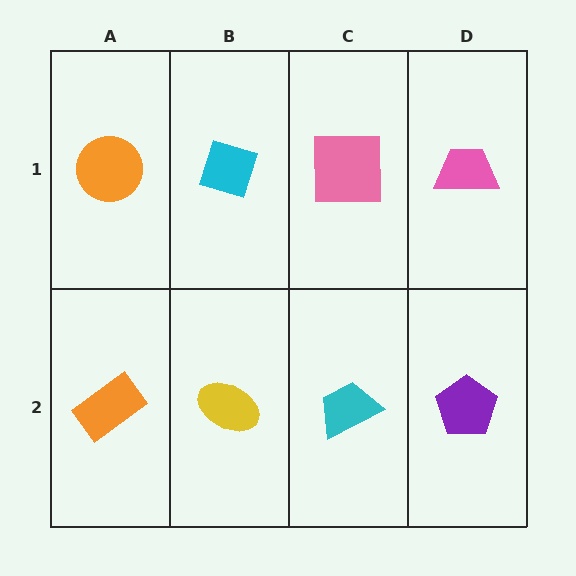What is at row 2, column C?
A cyan trapezoid.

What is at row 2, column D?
A purple pentagon.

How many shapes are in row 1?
4 shapes.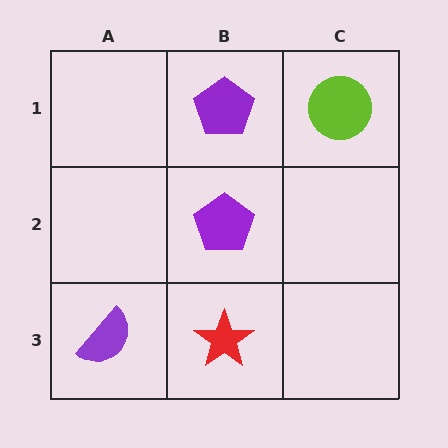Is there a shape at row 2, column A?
No, that cell is empty.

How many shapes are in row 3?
2 shapes.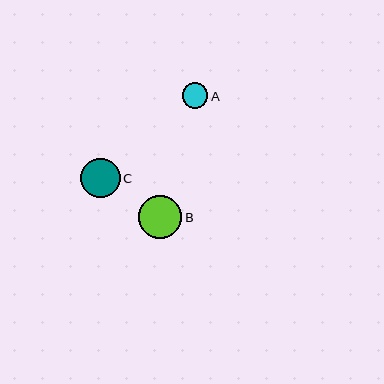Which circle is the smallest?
Circle A is the smallest with a size of approximately 26 pixels.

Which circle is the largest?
Circle B is the largest with a size of approximately 43 pixels.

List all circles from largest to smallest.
From largest to smallest: B, C, A.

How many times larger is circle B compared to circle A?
Circle B is approximately 1.7 times the size of circle A.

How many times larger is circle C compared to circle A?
Circle C is approximately 1.5 times the size of circle A.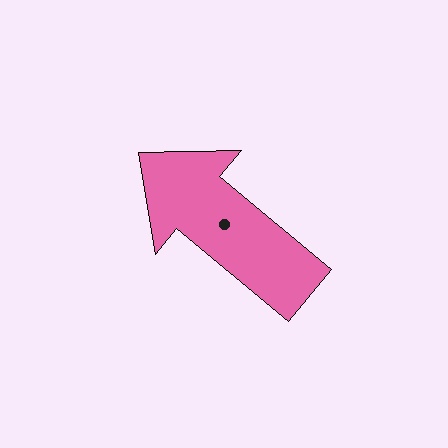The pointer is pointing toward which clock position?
Roughly 10 o'clock.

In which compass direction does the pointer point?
Northwest.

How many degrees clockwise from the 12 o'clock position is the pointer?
Approximately 310 degrees.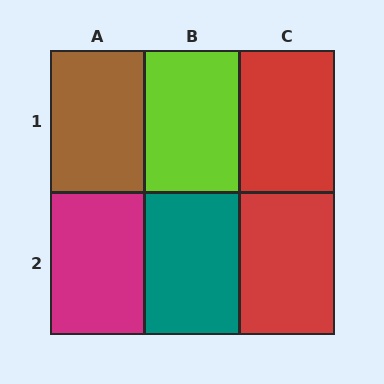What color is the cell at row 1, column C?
Red.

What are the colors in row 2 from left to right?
Magenta, teal, red.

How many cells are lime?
1 cell is lime.